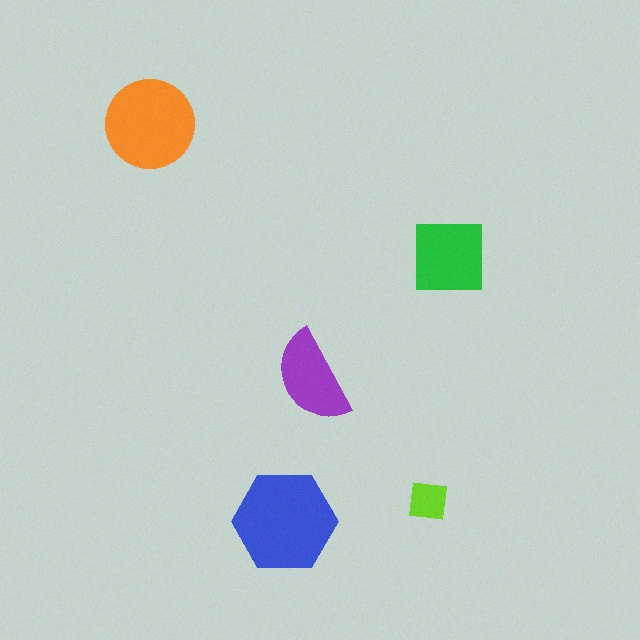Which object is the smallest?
The lime square.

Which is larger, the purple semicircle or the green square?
The green square.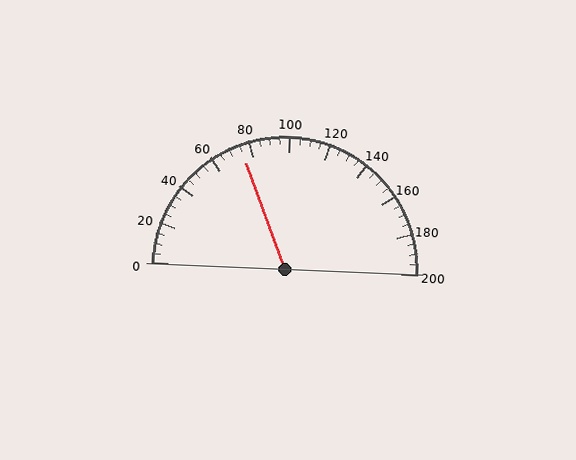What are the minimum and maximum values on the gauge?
The gauge ranges from 0 to 200.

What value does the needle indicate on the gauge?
The needle indicates approximately 75.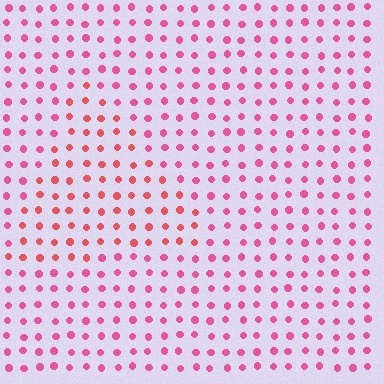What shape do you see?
I see a triangle.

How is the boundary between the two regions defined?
The boundary is defined purely by a slight shift in hue (about 26 degrees). Spacing, size, and orientation are identical on both sides.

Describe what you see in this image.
The image is filled with small pink elements in a uniform arrangement. A triangle-shaped region is visible where the elements are tinted to a slightly different hue, forming a subtle color boundary.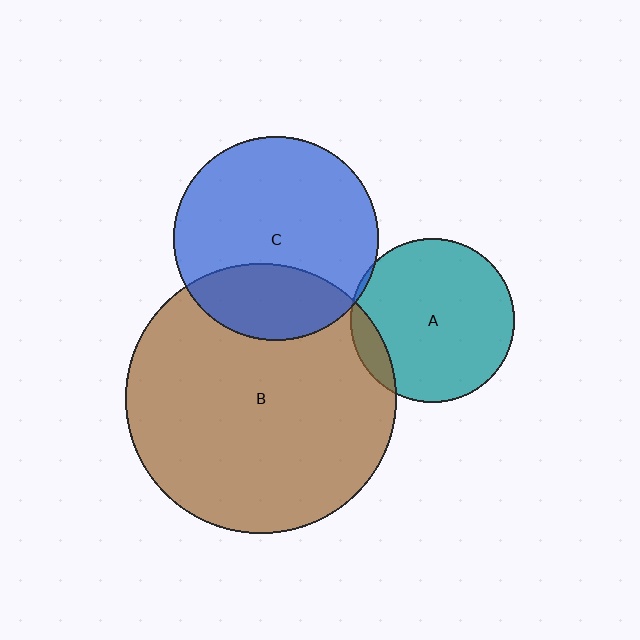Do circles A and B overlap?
Yes.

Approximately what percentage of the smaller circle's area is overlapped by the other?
Approximately 10%.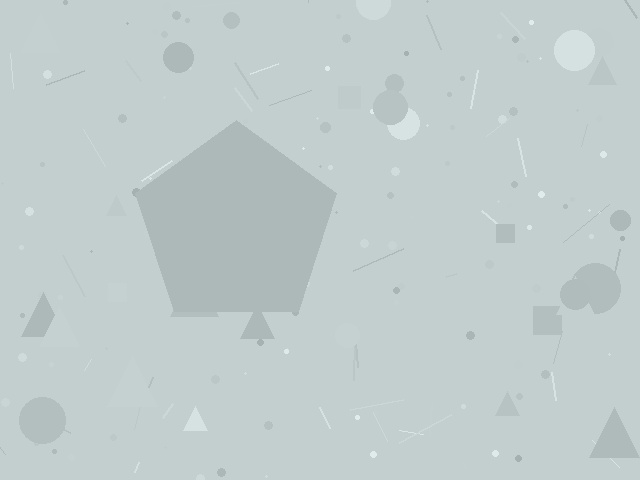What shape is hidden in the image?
A pentagon is hidden in the image.